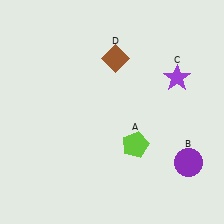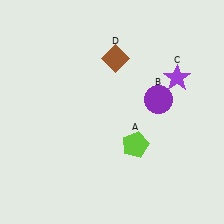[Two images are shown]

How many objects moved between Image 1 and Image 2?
1 object moved between the two images.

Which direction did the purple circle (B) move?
The purple circle (B) moved up.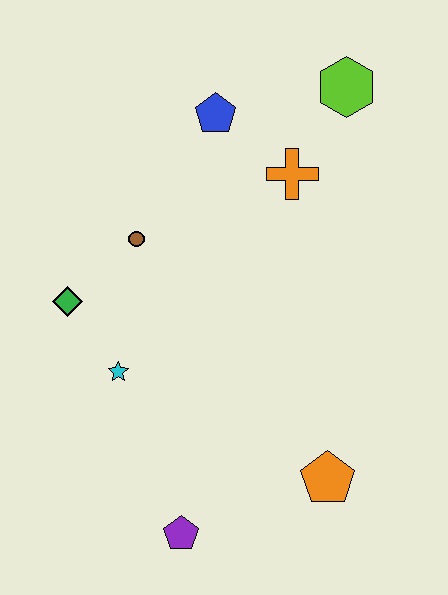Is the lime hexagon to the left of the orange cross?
No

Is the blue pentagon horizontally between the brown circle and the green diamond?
No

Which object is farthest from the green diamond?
The lime hexagon is farthest from the green diamond.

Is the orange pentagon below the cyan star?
Yes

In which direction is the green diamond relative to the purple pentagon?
The green diamond is above the purple pentagon.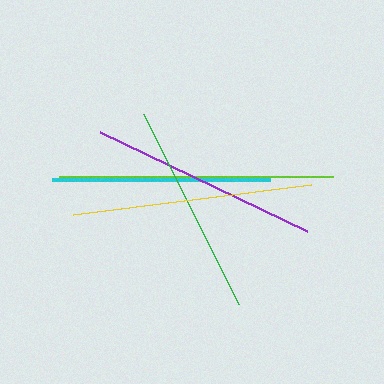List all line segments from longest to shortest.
From longest to shortest: lime, yellow, purple, cyan, green.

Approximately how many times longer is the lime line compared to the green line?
The lime line is approximately 1.3 times the length of the green line.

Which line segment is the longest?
The lime line is the longest at approximately 275 pixels.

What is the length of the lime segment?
The lime segment is approximately 275 pixels long.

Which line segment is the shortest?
The green line is the shortest at approximately 213 pixels.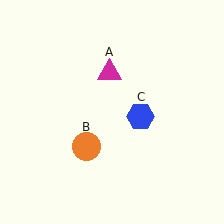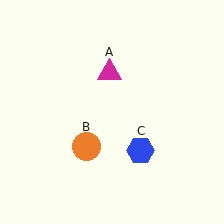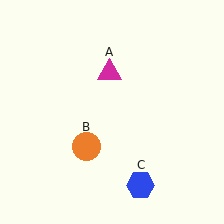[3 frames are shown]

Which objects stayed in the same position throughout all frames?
Magenta triangle (object A) and orange circle (object B) remained stationary.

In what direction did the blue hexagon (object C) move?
The blue hexagon (object C) moved down.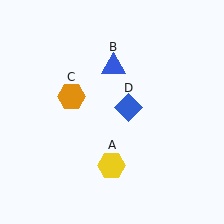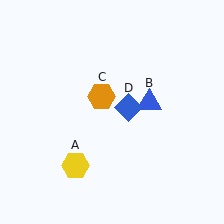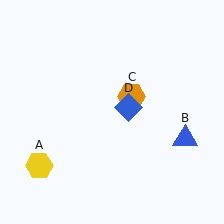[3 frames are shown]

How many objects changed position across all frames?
3 objects changed position: yellow hexagon (object A), blue triangle (object B), orange hexagon (object C).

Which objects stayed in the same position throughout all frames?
Blue diamond (object D) remained stationary.